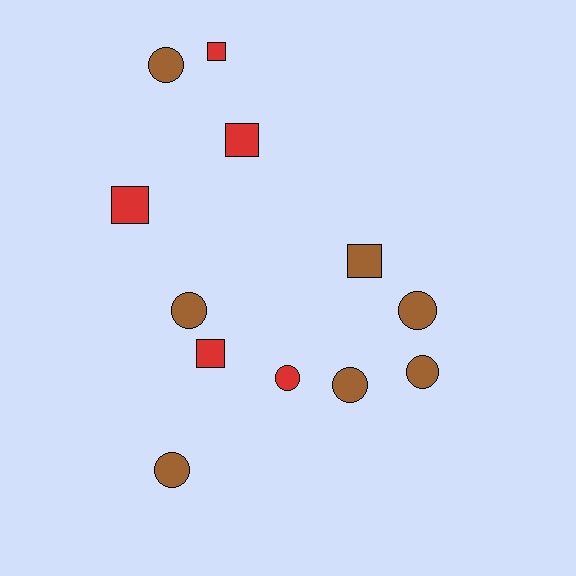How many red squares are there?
There are 4 red squares.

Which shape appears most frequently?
Circle, with 7 objects.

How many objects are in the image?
There are 12 objects.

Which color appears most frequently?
Brown, with 7 objects.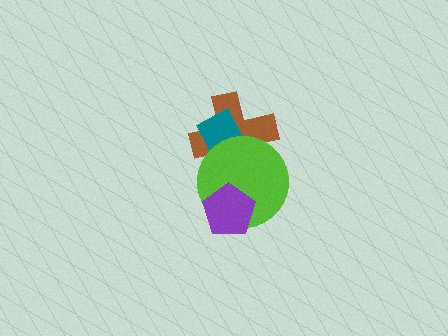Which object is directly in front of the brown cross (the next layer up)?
The teal diamond is directly in front of the brown cross.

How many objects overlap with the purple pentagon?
1 object overlaps with the purple pentagon.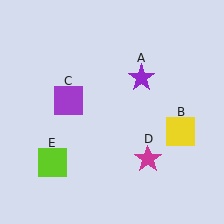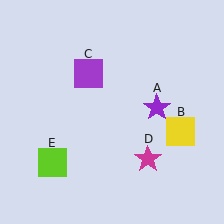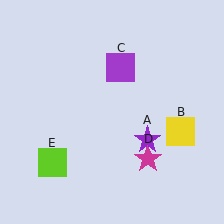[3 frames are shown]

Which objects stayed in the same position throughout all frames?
Yellow square (object B) and magenta star (object D) and lime square (object E) remained stationary.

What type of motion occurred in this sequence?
The purple star (object A), purple square (object C) rotated clockwise around the center of the scene.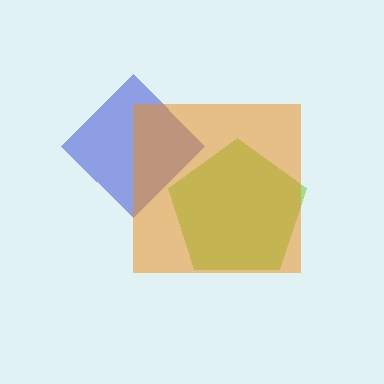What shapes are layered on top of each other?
The layered shapes are: a blue diamond, a lime pentagon, an orange square.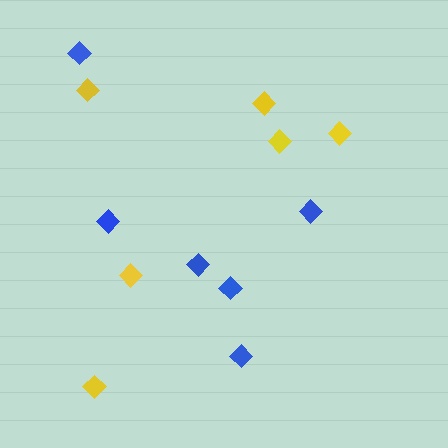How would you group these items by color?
There are 2 groups: one group of blue diamonds (6) and one group of yellow diamonds (6).